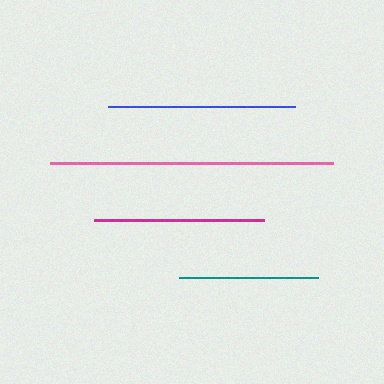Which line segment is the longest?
The pink line is the longest at approximately 283 pixels.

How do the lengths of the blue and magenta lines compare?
The blue and magenta lines are approximately the same length.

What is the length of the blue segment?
The blue segment is approximately 187 pixels long.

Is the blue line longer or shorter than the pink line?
The pink line is longer than the blue line.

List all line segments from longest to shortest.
From longest to shortest: pink, blue, magenta, teal.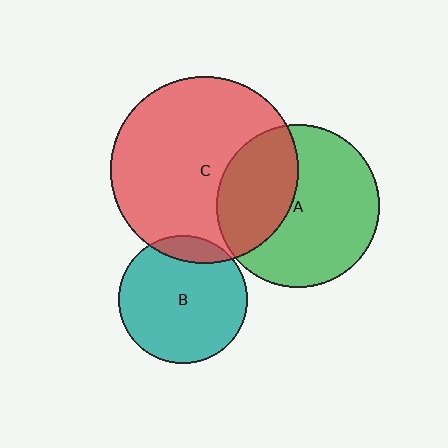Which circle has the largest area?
Circle C (red).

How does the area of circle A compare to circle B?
Approximately 1.6 times.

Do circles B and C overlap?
Yes.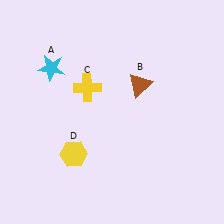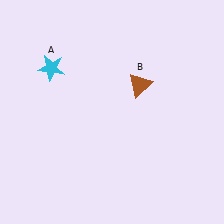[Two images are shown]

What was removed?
The yellow hexagon (D), the yellow cross (C) were removed in Image 2.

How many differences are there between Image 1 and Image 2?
There are 2 differences between the two images.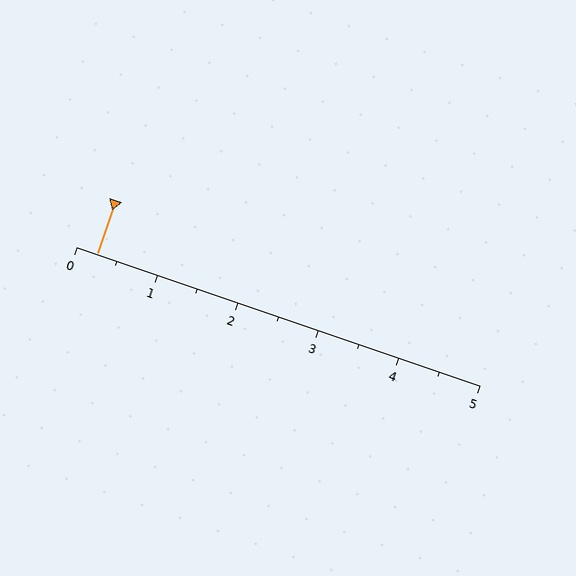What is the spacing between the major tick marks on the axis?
The major ticks are spaced 1 apart.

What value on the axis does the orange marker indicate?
The marker indicates approximately 0.2.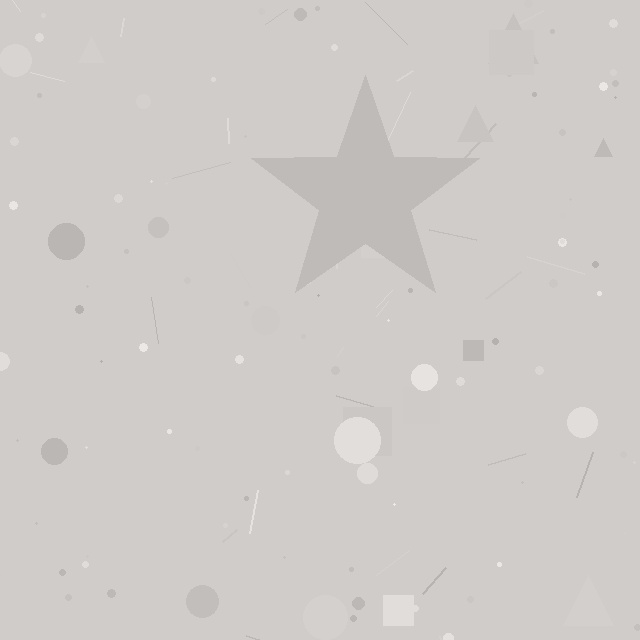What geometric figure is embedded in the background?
A star is embedded in the background.